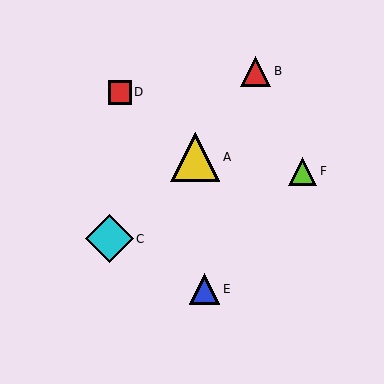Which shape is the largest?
The yellow triangle (labeled A) is the largest.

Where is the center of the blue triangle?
The center of the blue triangle is at (205, 289).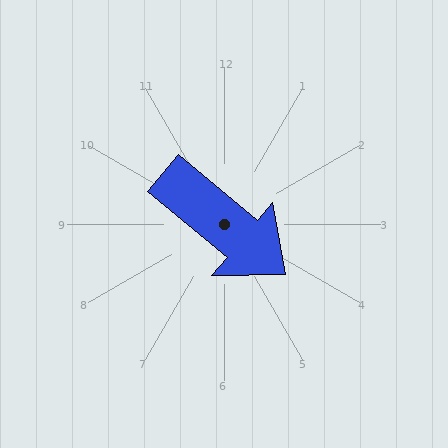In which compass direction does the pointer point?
Southeast.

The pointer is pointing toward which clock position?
Roughly 4 o'clock.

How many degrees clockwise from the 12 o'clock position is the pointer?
Approximately 130 degrees.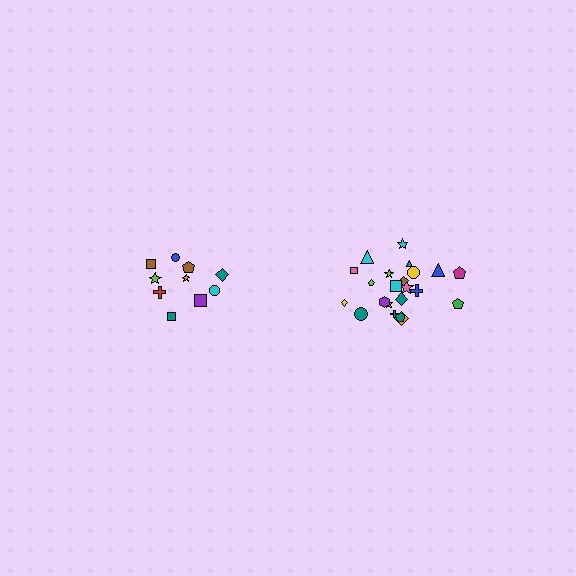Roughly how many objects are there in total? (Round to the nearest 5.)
Roughly 30 objects in total.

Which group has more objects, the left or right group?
The right group.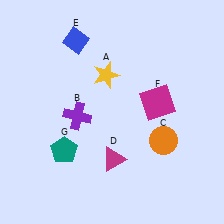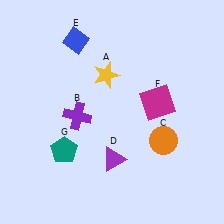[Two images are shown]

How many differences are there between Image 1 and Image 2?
There is 1 difference between the two images.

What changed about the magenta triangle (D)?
In Image 1, D is magenta. In Image 2, it changed to purple.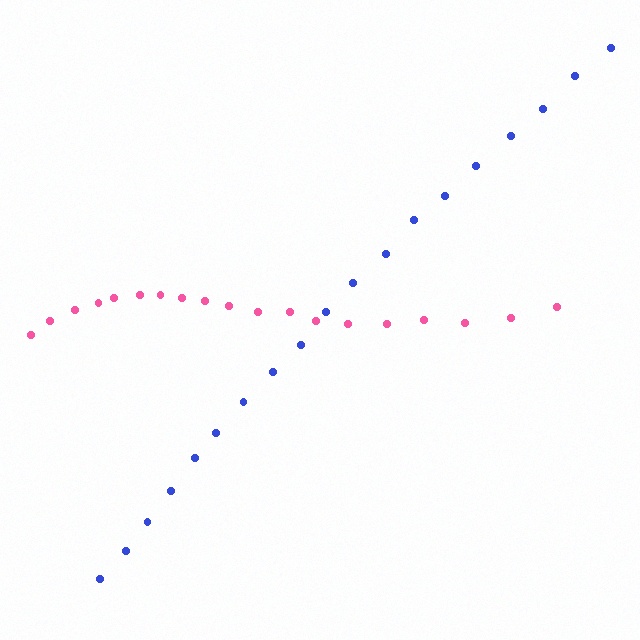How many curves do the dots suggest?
There are 2 distinct paths.